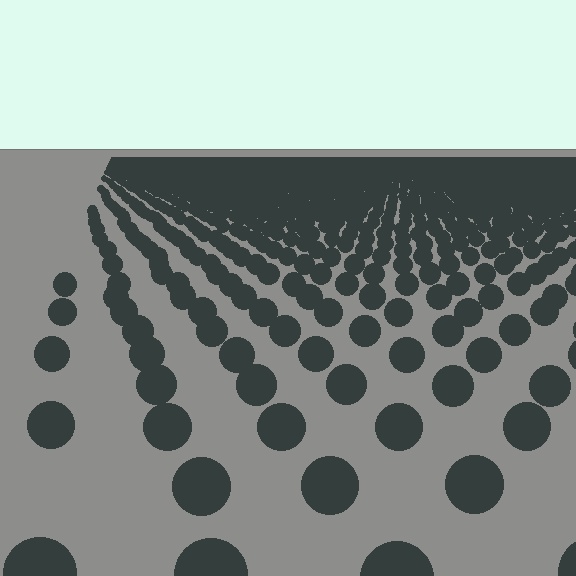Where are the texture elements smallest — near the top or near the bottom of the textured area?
Near the top.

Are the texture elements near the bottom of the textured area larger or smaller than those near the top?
Larger. Near the bottom, elements are closer to the viewer and appear at a bigger on-screen size.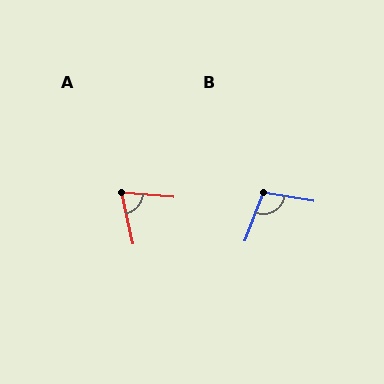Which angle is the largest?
B, at approximately 102 degrees.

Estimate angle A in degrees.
Approximately 73 degrees.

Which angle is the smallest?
A, at approximately 73 degrees.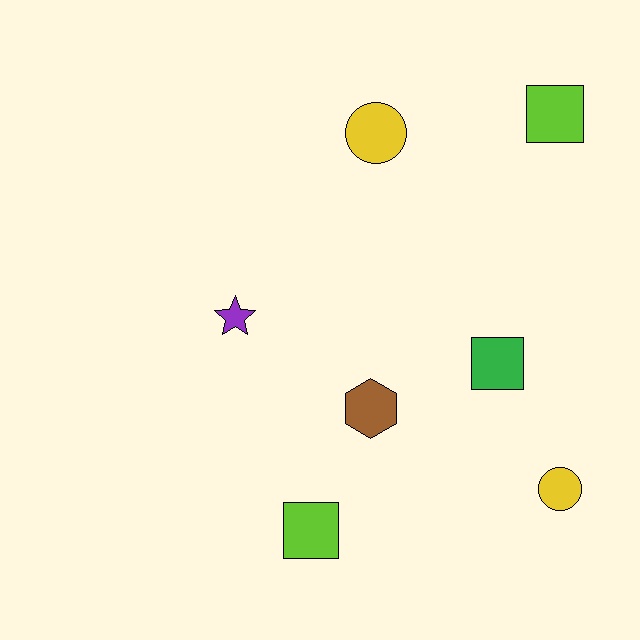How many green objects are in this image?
There is 1 green object.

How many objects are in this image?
There are 7 objects.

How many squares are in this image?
There are 3 squares.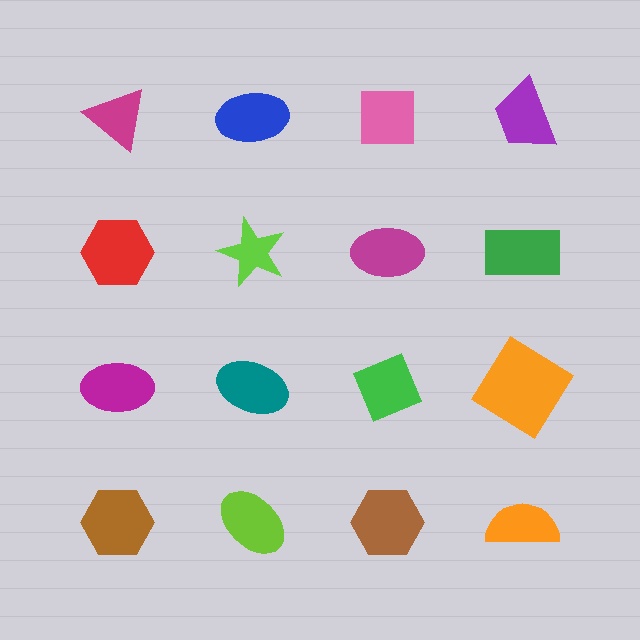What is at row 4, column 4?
An orange semicircle.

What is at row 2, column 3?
A magenta ellipse.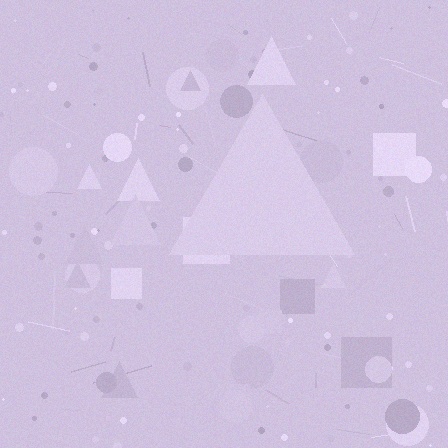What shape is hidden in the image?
A triangle is hidden in the image.